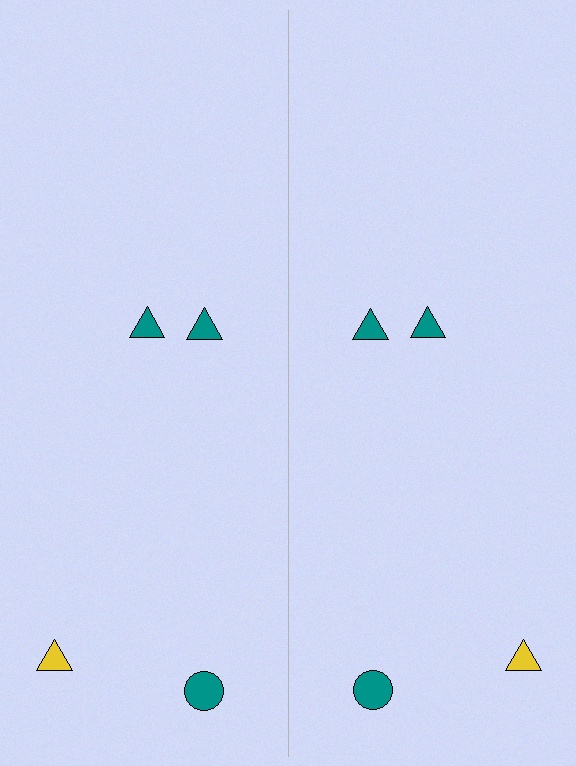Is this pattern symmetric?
Yes, this pattern has bilateral (reflection) symmetry.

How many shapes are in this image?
There are 8 shapes in this image.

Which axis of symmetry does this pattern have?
The pattern has a vertical axis of symmetry running through the center of the image.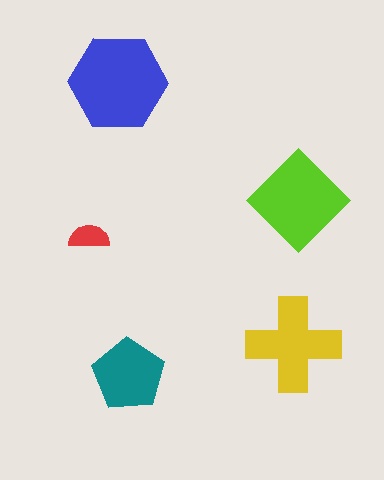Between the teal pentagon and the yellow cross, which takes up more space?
The yellow cross.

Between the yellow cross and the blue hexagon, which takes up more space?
The blue hexagon.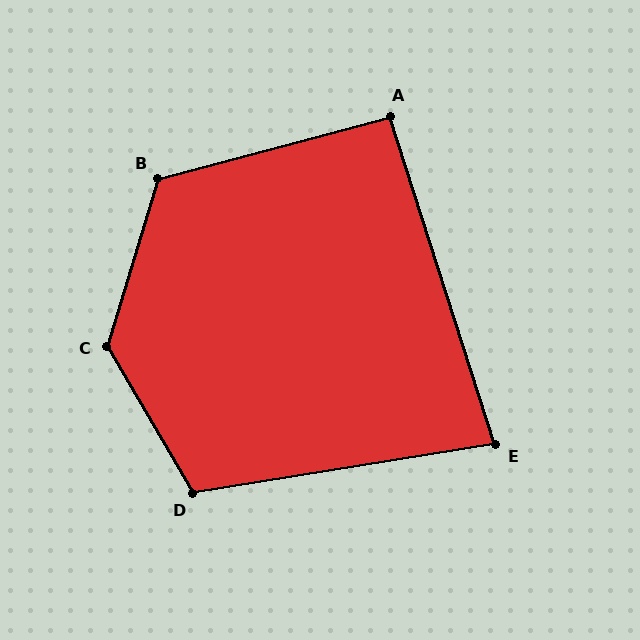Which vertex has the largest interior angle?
C, at approximately 133 degrees.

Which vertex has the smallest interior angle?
E, at approximately 81 degrees.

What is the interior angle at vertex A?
Approximately 93 degrees (approximately right).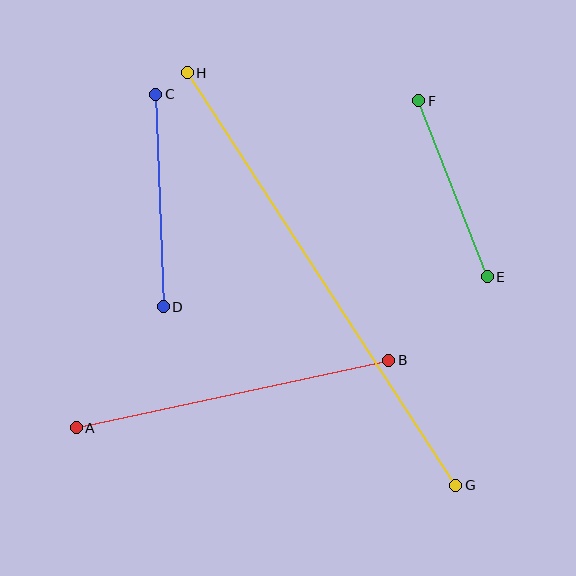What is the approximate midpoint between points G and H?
The midpoint is at approximately (321, 279) pixels.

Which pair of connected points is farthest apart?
Points G and H are farthest apart.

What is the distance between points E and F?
The distance is approximately 189 pixels.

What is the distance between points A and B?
The distance is approximately 319 pixels.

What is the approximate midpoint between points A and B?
The midpoint is at approximately (232, 394) pixels.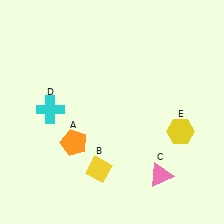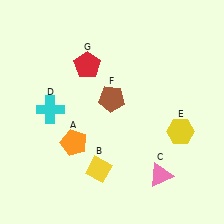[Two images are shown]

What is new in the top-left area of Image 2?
A red pentagon (G) was added in the top-left area of Image 2.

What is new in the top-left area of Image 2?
A brown pentagon (F) was added in the top-left area of Image 2.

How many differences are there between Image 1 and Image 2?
There are 2 differences between the two images.